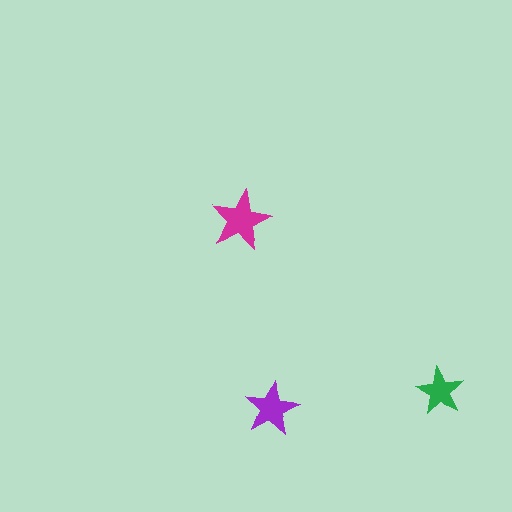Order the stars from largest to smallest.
the magenta one, the purple one, the green one.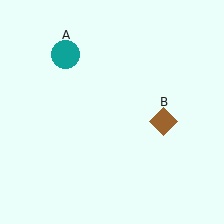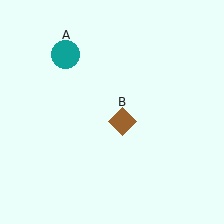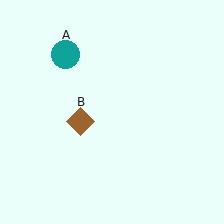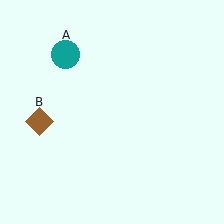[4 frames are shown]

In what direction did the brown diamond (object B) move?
The brown diamond (object B) moved left.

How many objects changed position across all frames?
1 object changed position: brown diamond (object B).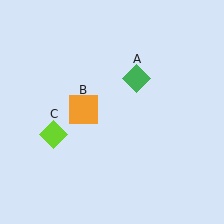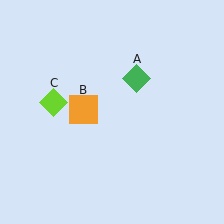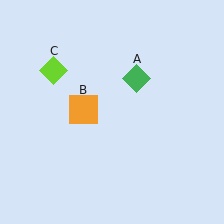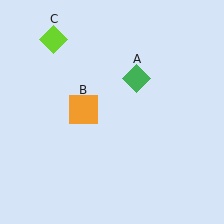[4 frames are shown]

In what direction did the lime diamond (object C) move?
The lime diamond (object C) moved up.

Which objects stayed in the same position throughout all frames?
Green diamond (object A) and orange square (object B) remained stationary.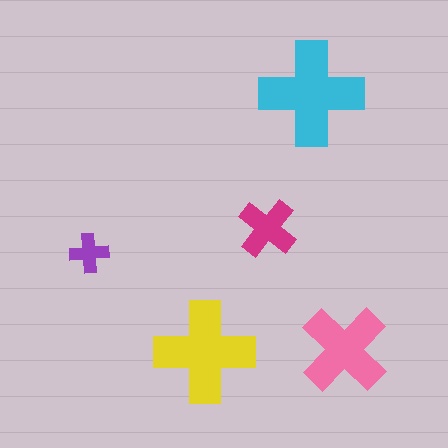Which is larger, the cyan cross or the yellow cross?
The cyan one.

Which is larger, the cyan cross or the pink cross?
The cyan one.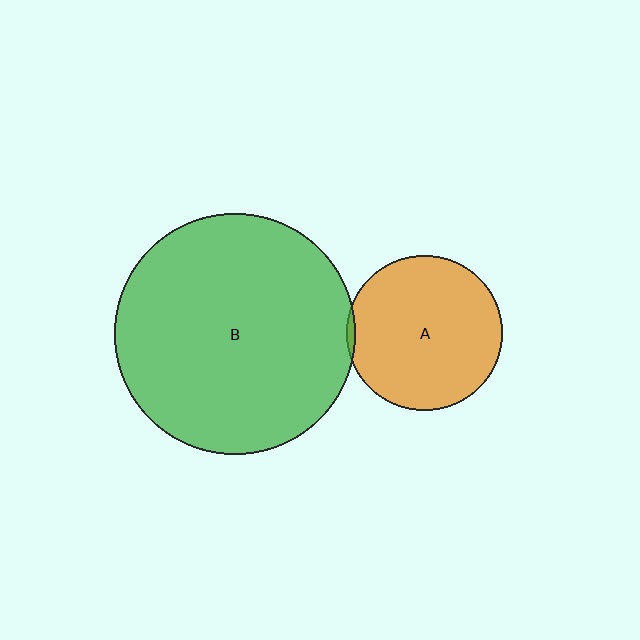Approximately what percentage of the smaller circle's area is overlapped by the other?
Approximately 5%.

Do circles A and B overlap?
Yes.